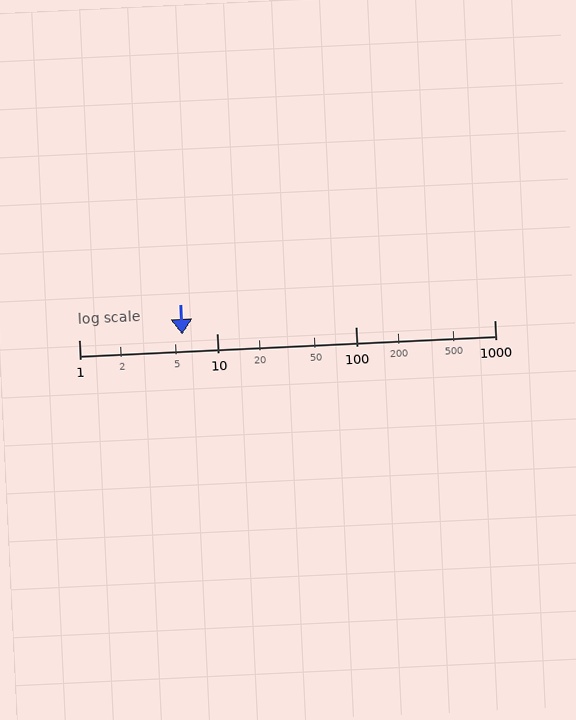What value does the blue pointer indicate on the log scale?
The pointer indicates approximately 5.6.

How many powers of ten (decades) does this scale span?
The scale spans 3 decades, from 1 to 1000.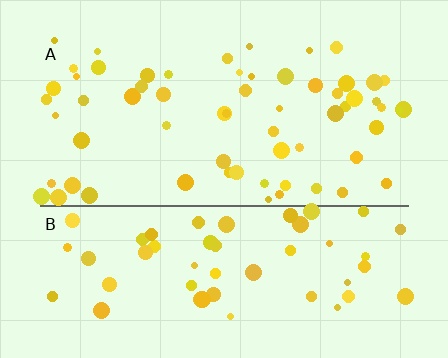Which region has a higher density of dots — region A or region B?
A (the top).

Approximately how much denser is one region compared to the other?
Approximately 1.1× — region A over region B.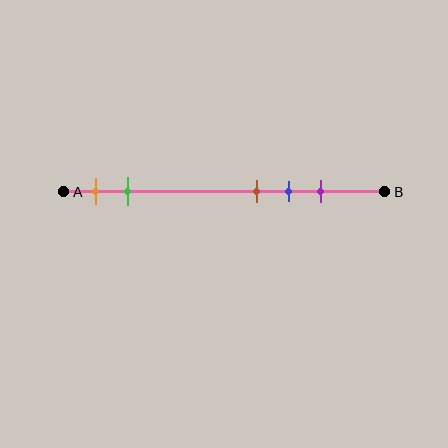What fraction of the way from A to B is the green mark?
The green mark is approximately 20% (0.2) of the way from A to B.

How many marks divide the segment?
There are 5 marks dividing the segment.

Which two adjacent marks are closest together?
The brown and blue marks are the closest adjacent pair.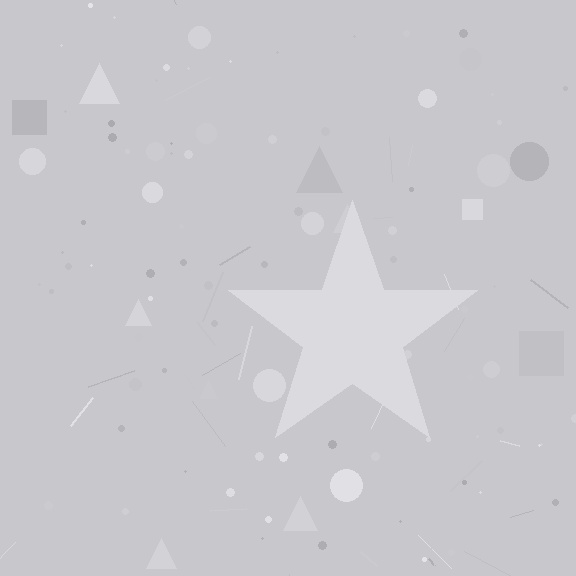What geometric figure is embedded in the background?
A star is embedded in the background.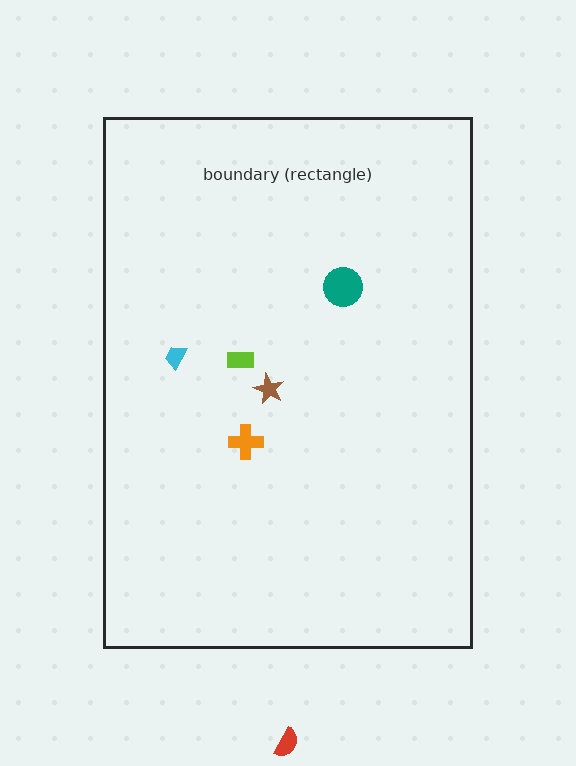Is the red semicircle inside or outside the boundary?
Outside.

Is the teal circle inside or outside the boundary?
Inside.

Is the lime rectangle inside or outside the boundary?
Inside.